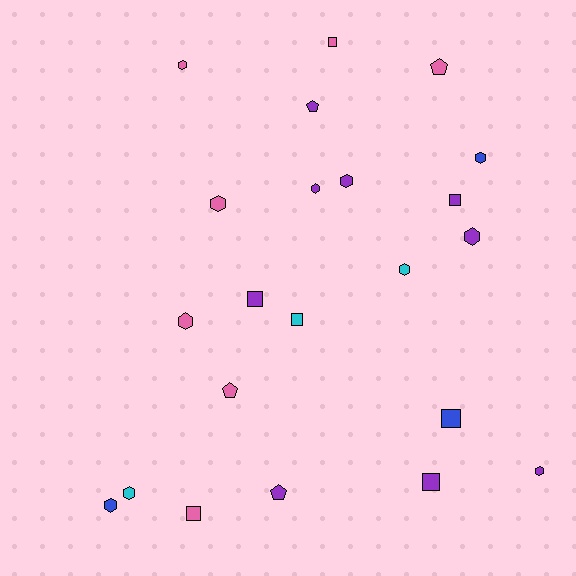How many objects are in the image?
There are 22 objects.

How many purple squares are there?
There are 3 purple squares.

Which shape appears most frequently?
Hexagon, with 11 objects.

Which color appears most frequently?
Purple, with 9 objects.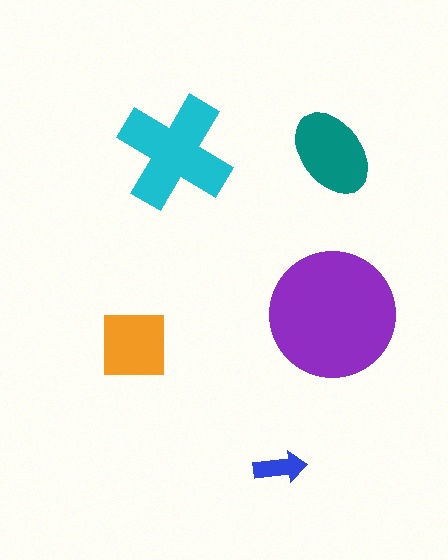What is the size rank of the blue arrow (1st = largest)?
5th.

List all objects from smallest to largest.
The blue arrow, the orange square, the teal ellipse, the cyan cross, the purple circle.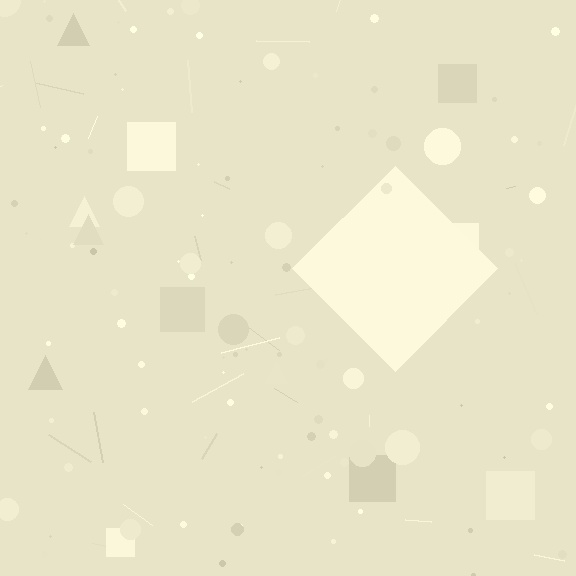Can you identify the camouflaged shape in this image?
The camouflaged shape is a diamond.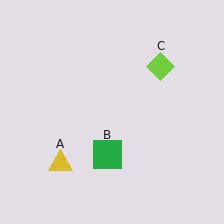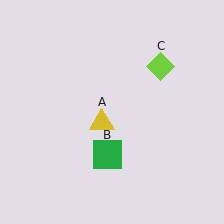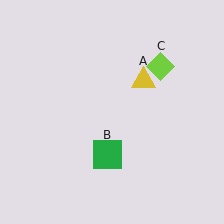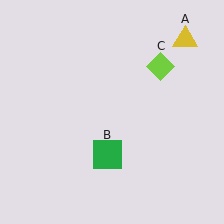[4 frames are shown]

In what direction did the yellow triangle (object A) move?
The yellow triangle (object A) moved up and to the right.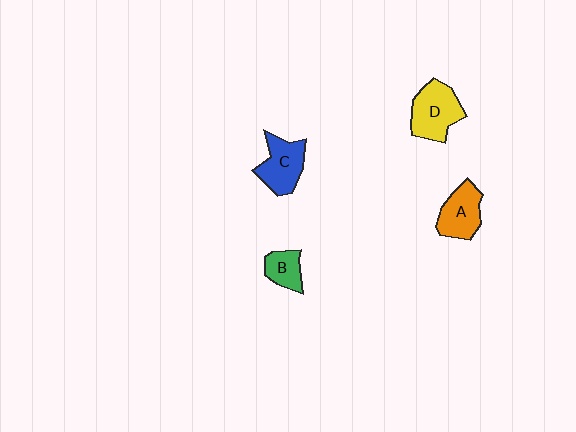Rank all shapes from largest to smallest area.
From largest to smallest: D (yellow), C (blue), A (orange), B (green).